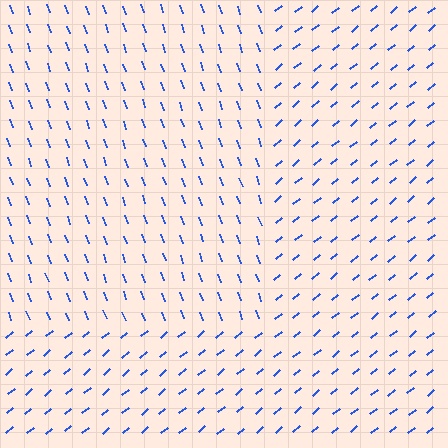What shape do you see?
I see a rectangle.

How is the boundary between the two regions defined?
The boundary is defined purely by a change in line orientation (approximately 70 degrees difference). All lines are the same color and thickness.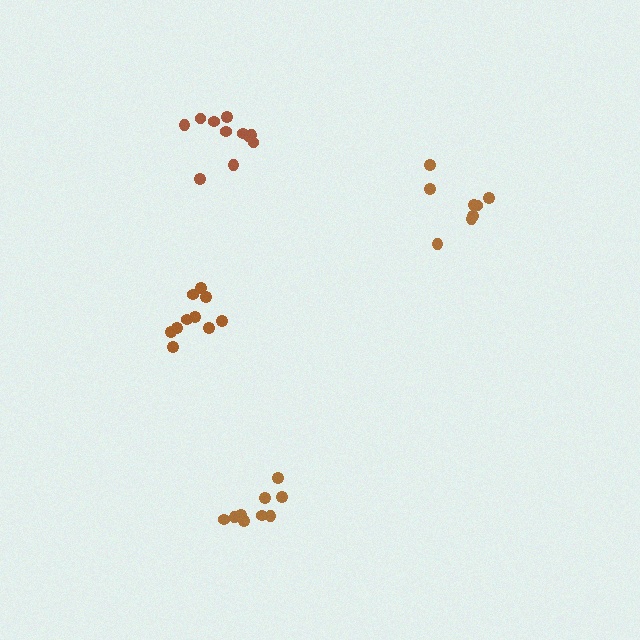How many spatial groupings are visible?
There are 4 spatial groupings.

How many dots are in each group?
Group 1: 8 dots, Group 2: 9 dots, Group 3: 11 dots, Group 4: 10 dots (38 total).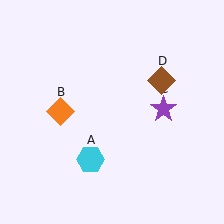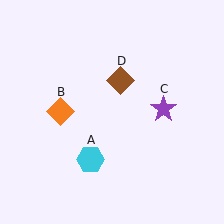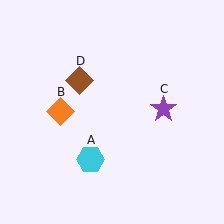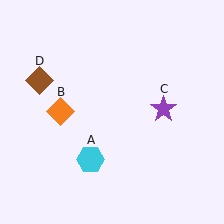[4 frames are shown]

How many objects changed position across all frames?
1 object changed position: brown diamond (object D).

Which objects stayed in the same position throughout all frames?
Cyan hexagon (object A) and orange diamond (object B) and purple star (object C) remained stationary.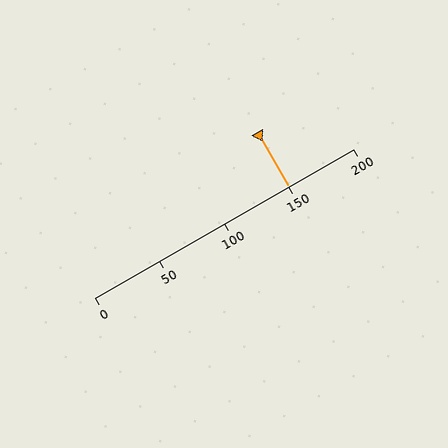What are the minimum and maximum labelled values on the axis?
The axis runs from 0 to 200.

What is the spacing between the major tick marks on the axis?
The major ticks are spaced 50 apart.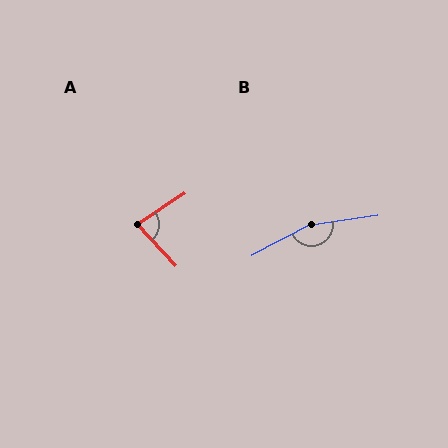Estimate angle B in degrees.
Approximately 160 degrees.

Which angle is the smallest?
A, at approximately 82 degrees.